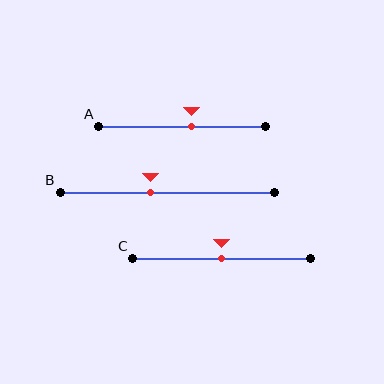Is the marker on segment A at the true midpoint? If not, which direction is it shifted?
No, the marker on segment A is shifted to the right by about 5% of the segment length.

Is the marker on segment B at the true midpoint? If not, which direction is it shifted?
No, the marker on segment B is shifted to the left by about 8% of the segment length.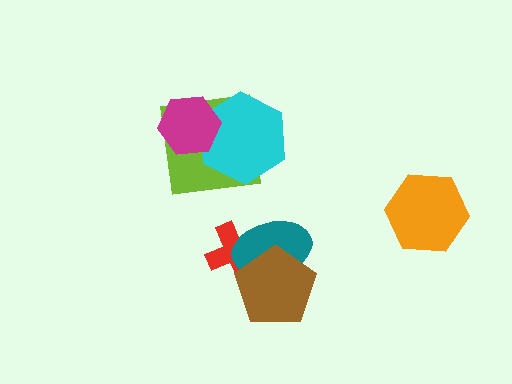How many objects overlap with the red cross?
2 objects overlap with the red cross.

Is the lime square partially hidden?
Yes, it is partially covered by another shape.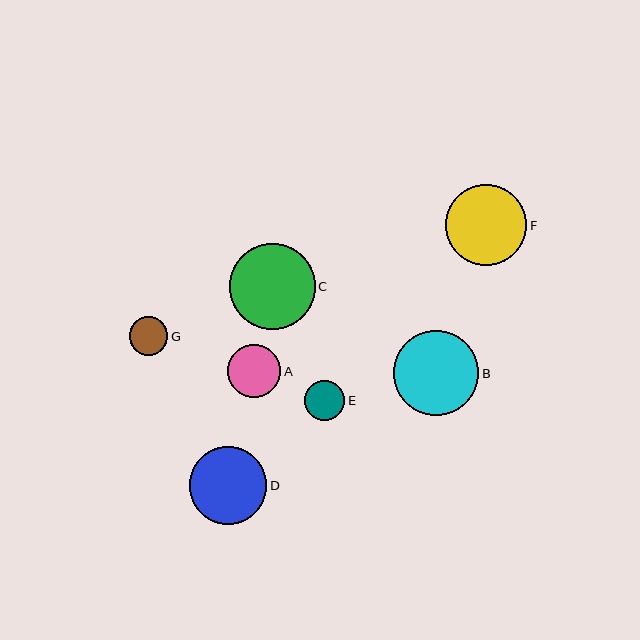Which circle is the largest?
Circle C is the largest with a size of approximately 86 pixels.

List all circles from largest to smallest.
From largest to smallest: C, B, F, D, A, E, G.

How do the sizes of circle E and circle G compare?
Circle E and circle G are approximately the same size.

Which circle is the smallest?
Circle G is the smallest with a size of approximately 39 pixels.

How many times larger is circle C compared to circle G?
Circle C is approximately 2.2 times the size of circle G.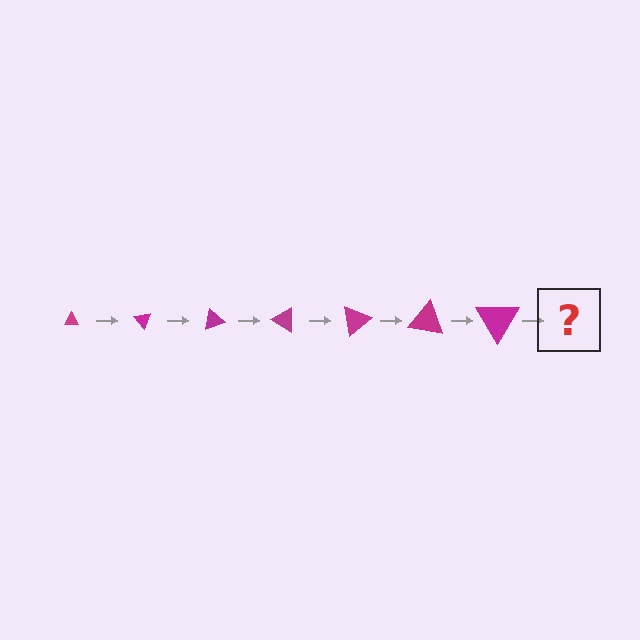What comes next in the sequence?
The next element should be a triangle, larger than the previous one and rotated 350 degrees from the start.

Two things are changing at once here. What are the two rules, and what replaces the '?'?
The two rules are that the triangle grows larger each step and it rotates 50 degrees each step. The '?' should be a triangle, larger than the previous one and rotated 350 degrees from the start.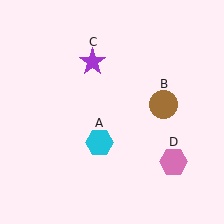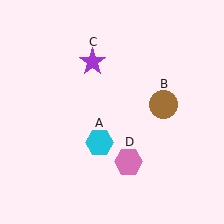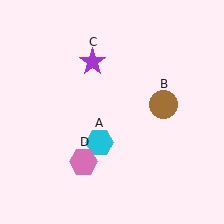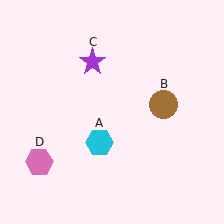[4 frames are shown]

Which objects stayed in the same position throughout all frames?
Cyan hexagon (object A) and brown circle (object B) and purple star (object C) remained stationary.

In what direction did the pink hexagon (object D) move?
The pink hexagon (object D) moved left.